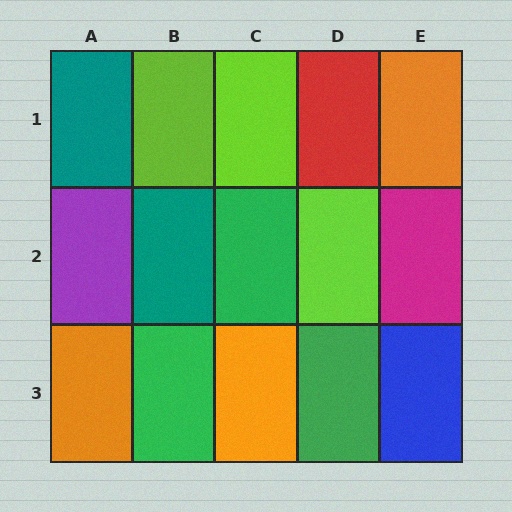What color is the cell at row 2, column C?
Green.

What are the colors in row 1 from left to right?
Teal, lime, lime, red, orange.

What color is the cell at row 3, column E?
Blue.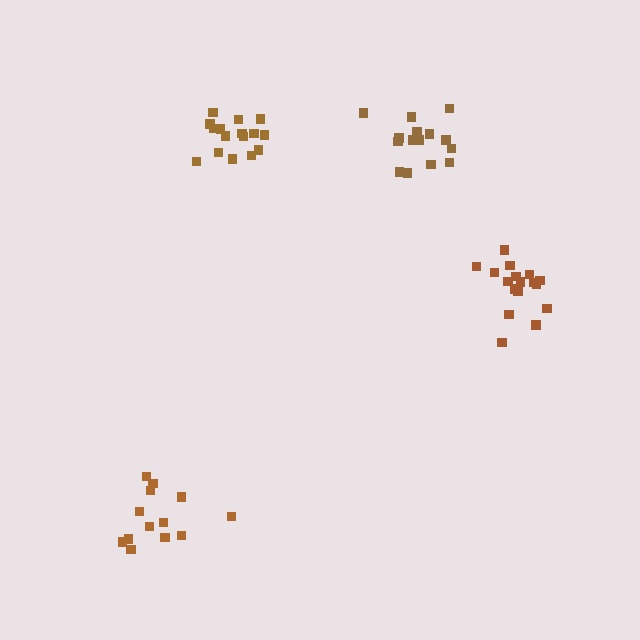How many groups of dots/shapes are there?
There are 4 groups.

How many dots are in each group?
Group 1: 13 dots, Group 2: 17 dots, Group 3: 15 dots, Group 4: 16 dots (61 total).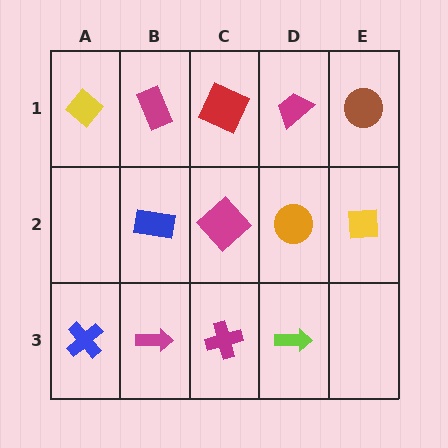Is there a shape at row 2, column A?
No, that cell is empty.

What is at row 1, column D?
A magenta trapezoid.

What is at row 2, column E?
A yellow square.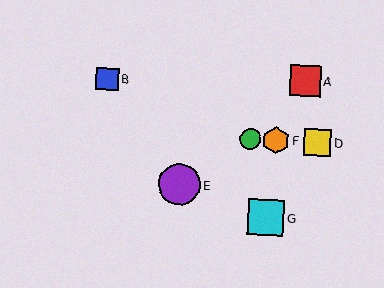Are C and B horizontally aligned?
No, C is at y≈139 and B is at y≈79.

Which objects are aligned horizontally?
Objects C, D, F are aligned horizontally.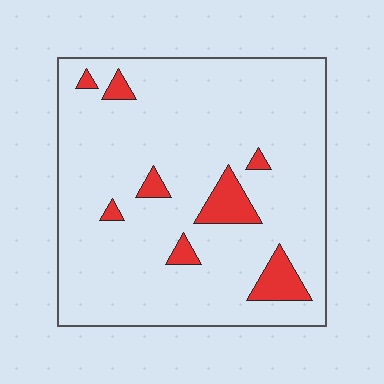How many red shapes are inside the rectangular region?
8.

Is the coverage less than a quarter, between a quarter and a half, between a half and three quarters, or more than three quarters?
Less than a quarter.